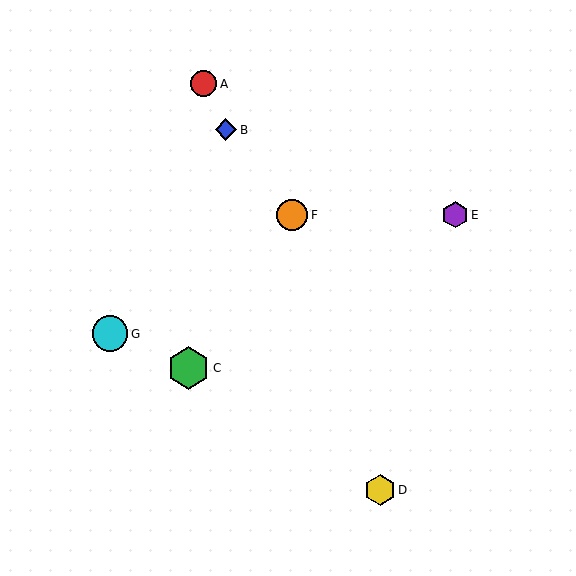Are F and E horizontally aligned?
Yes, both are at y≈215.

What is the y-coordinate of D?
Object D is at y≈490.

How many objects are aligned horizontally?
2 objects (E, F) are aligned horizontally.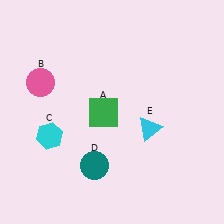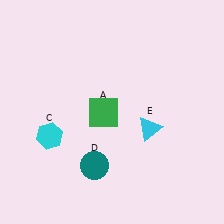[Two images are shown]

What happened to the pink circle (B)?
The pink circle (B) was removed in Image 2. It was in the top-left area of Image 1.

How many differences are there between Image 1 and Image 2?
There is 1 difference between the two images.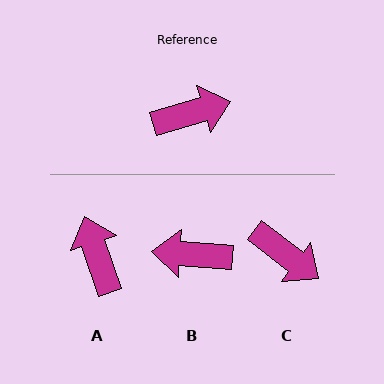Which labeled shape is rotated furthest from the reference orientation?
B, about 159 degrees away.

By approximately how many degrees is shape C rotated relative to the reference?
Approximately 54 degrees clockwise.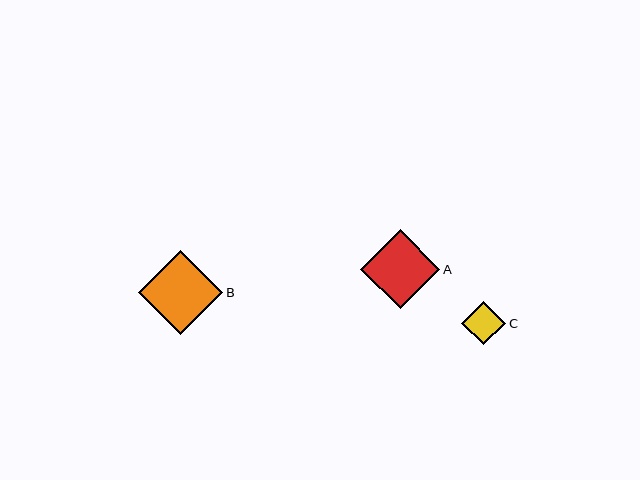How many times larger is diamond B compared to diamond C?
Diamond B is approximately 1.9 times the size of diamond C.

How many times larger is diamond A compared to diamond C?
Diamond A is approximately 1.8 times the size of diamond C.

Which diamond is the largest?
Diamond B is the largest with a size of approximately 84 pixels.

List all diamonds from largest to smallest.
From largest to smallest: B, A, C.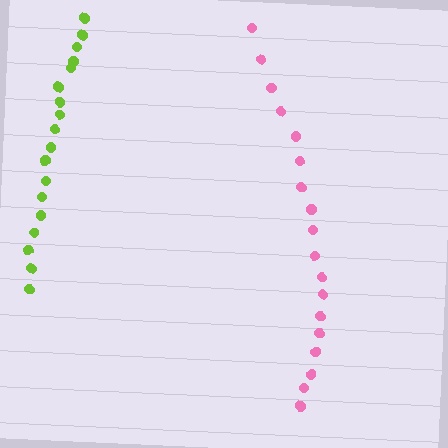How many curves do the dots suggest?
There are 2 distinct paths.